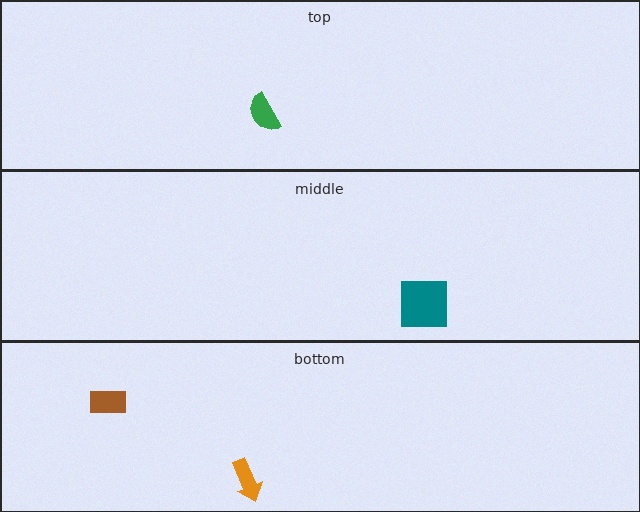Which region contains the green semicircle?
The top region.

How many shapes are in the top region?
1.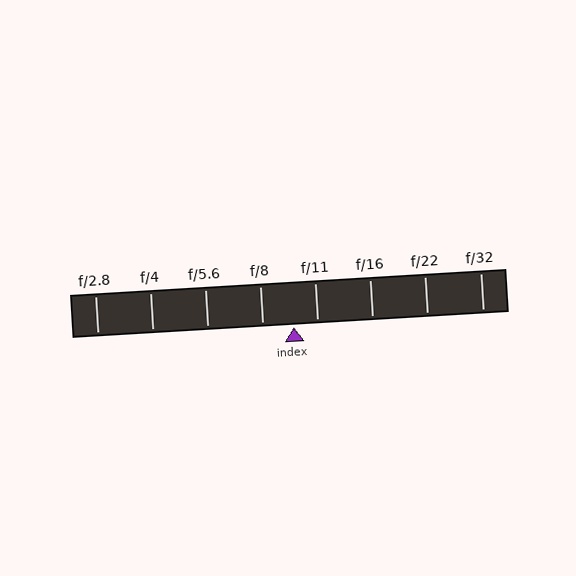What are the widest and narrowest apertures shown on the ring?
The widest aperture shown is f/2.8 and the narrowest is f/32.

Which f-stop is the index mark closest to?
The index mark is closest to f/11.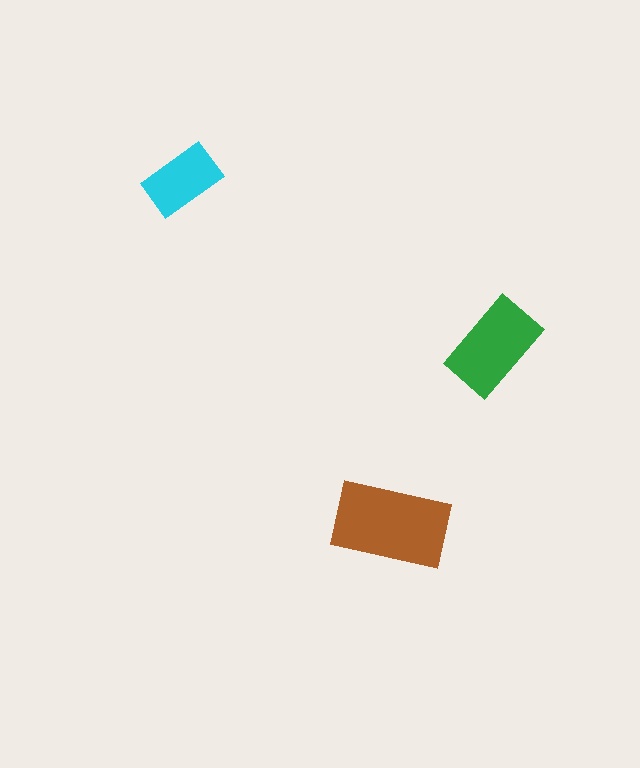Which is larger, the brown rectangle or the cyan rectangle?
The brown one.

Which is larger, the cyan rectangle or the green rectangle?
The green one.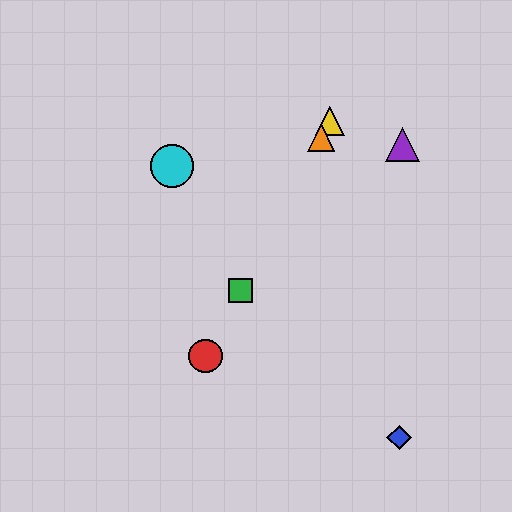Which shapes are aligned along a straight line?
The red circle, the green square, the yellow triangle, the orange triangle are aligned along a straight line.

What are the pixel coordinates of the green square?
The green square is at (240, 291).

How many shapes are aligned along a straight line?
4 shapes (the red circle, the green square, the yellow triangle, the orange triangle) are aligned along a straight line.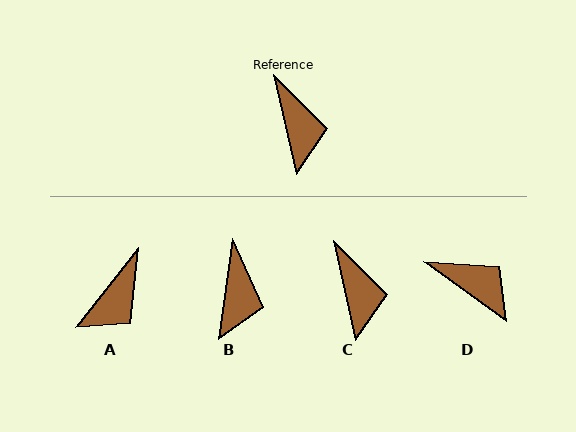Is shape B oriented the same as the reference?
No, it is off by about 21 degrees.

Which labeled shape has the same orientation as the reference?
C.